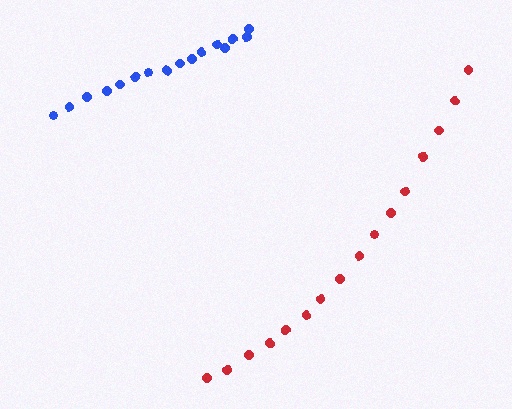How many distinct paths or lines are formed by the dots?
There are 2 distinct paths.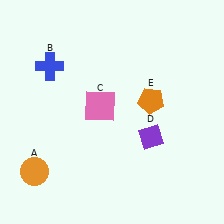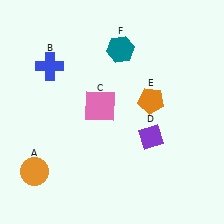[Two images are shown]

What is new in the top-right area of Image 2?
A teal hexagon (F) was added in the top-right area of Image 2.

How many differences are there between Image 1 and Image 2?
There is 1 difference between the two images.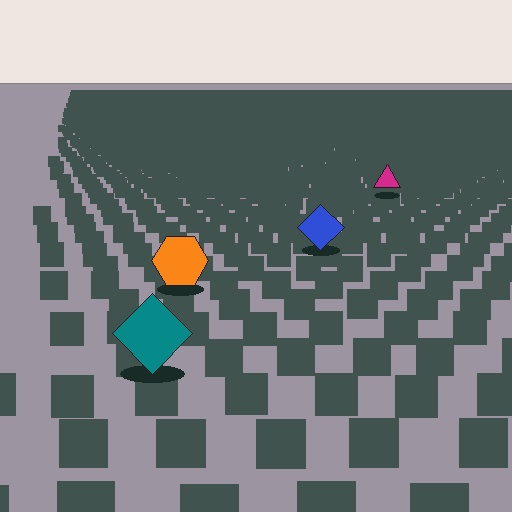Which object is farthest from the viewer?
The magenta triangle is farthest from the viewer. It appears smaller and the ground texture around it is denser.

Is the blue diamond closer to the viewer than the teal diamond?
No. The teal diamond is closer — you can tell from the texture gradient: the ground texture is coarser near it.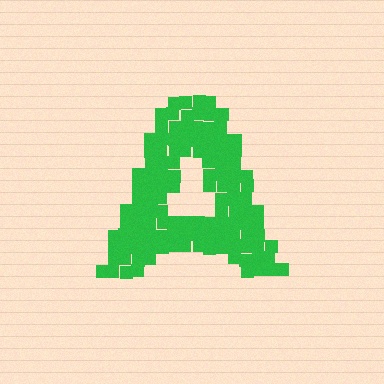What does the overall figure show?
The overall figure shows the letter A.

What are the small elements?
The small elements are squares.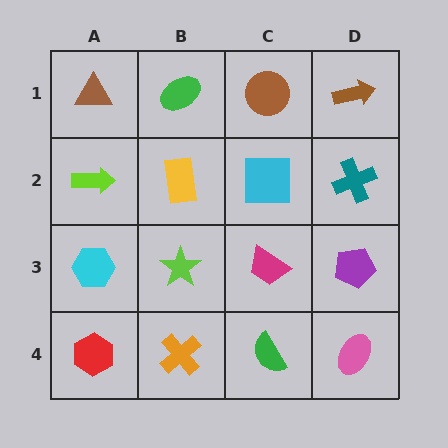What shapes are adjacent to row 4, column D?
A purple pentagon (row 3, column D), a green semicircle (row 4, column C).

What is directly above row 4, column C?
A magenta trapezoid.